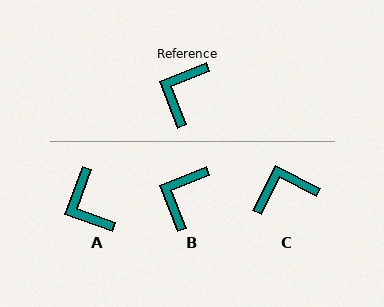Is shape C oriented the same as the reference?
No, it is off by about 49 degrees.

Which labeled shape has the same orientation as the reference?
B.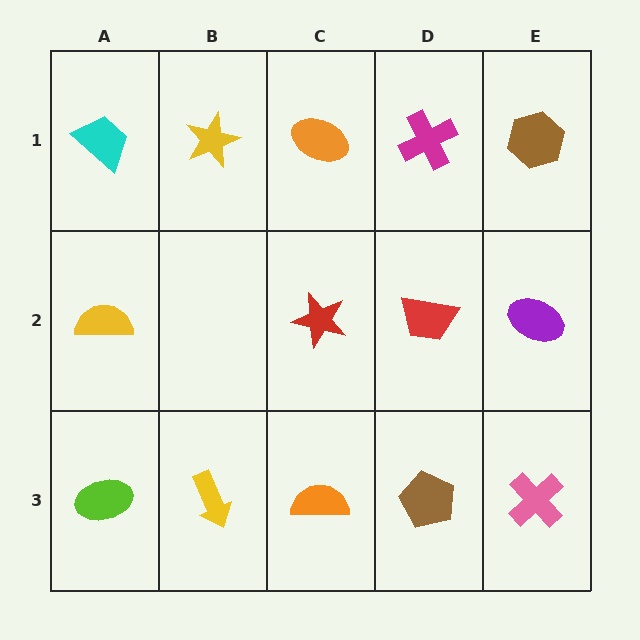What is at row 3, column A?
A lime ellipse.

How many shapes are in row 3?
5 shapes.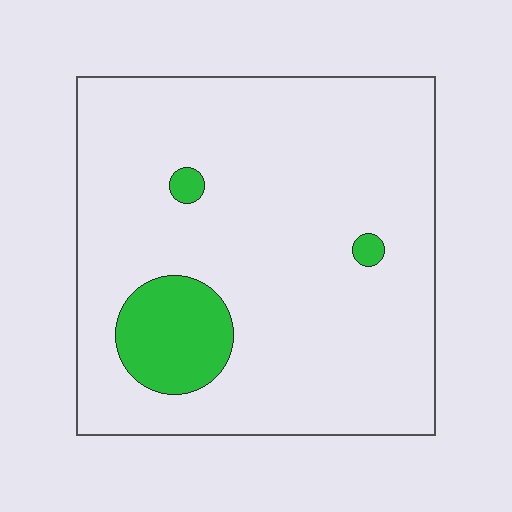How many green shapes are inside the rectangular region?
3.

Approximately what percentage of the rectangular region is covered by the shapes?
Approximately 10%.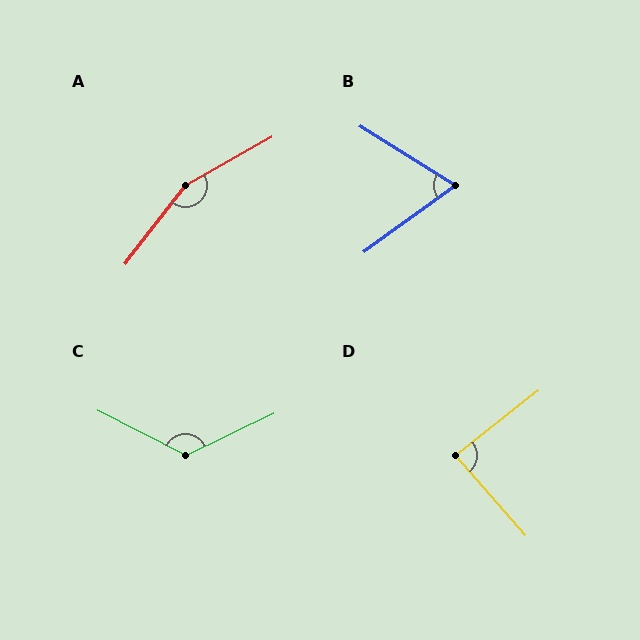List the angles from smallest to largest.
B (68°), D (87°), C (127°), A (157°).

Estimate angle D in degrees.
Approximately 87 degrees.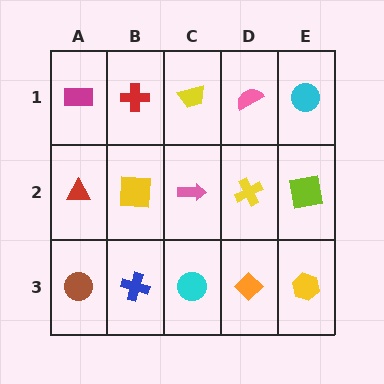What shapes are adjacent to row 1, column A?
A red triangle (row 2, column A), a red cross (row 1, column B).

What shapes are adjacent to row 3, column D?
A yellow cross (row 2, column D), a cyan circle (row 3, column C), a yellow hexagon (row 3, column E).